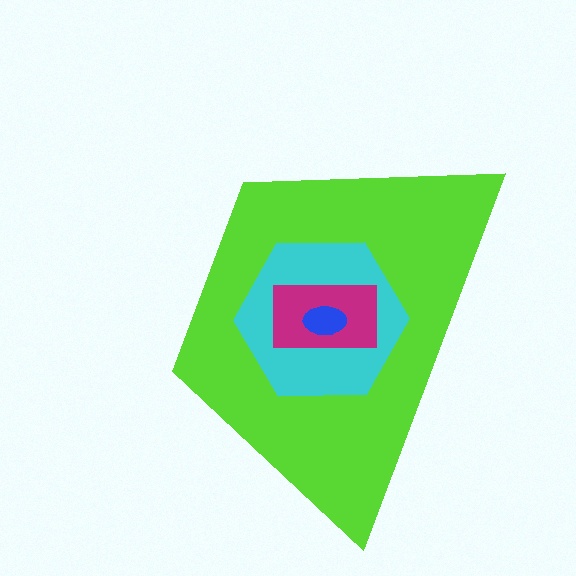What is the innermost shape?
The blue ellipse.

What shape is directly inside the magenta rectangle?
The blue ellipse.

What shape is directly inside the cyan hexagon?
The magenta rectangle.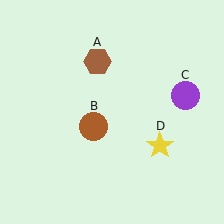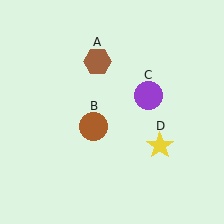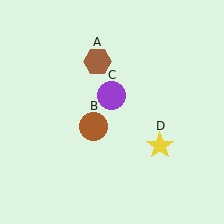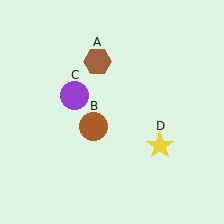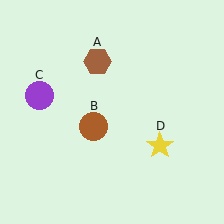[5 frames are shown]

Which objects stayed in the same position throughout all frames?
Brown hexagon (object A) and brown circle (object B) and yellow star (object D) remained stationary.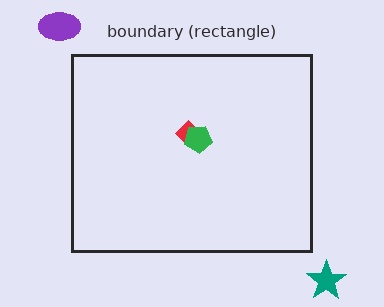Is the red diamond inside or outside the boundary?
Inside.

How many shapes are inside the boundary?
2 inside, 2 outside.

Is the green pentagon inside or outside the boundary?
Inside.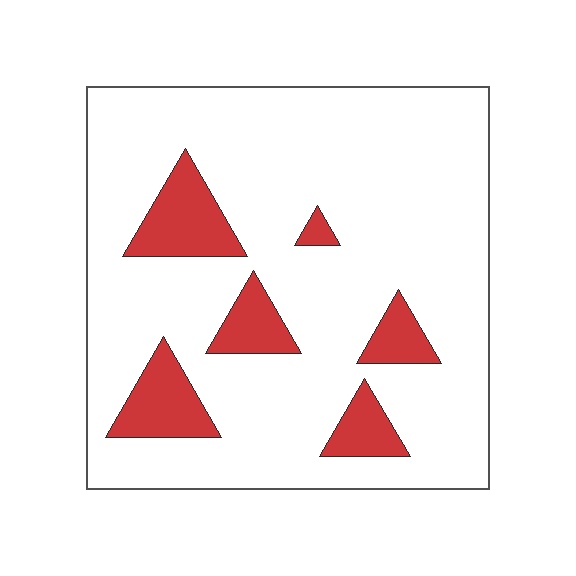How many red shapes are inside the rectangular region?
6.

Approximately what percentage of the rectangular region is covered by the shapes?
Approximately 15%.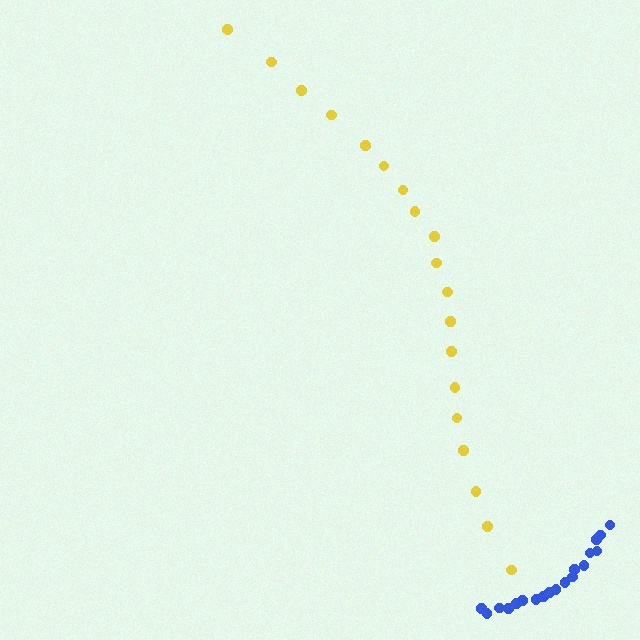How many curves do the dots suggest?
There are 2 distinct paths.